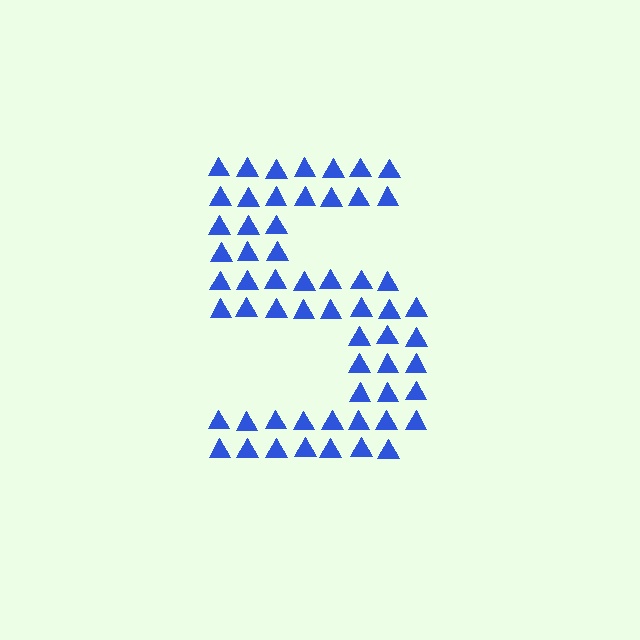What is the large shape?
The large shape is the digit 5.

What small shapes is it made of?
It is made of small triangles.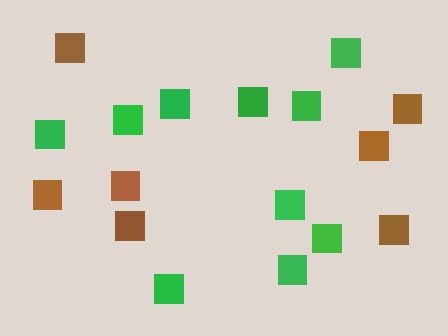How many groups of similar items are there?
There are 2 groups: one group of brown squares (7) and one group of green squares (10).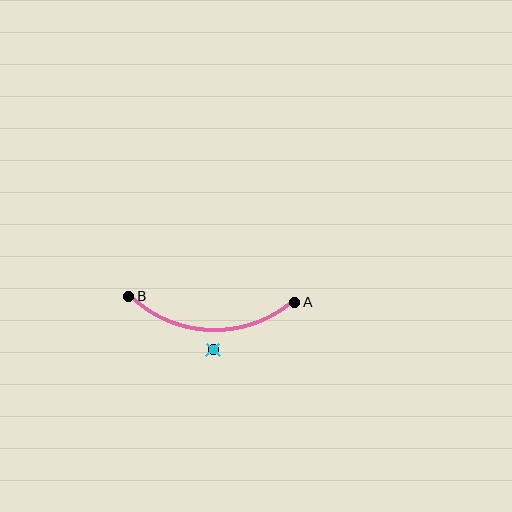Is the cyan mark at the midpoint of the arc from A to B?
No — the cyan mark does not lie on the arc at all. It sits slightly outside the curve.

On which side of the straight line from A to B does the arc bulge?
The arc bulges below the straight line connecting A and B.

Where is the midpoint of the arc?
The arc midpoint is the point on the curve farthest from the straight line joining A and B. It sits below that line.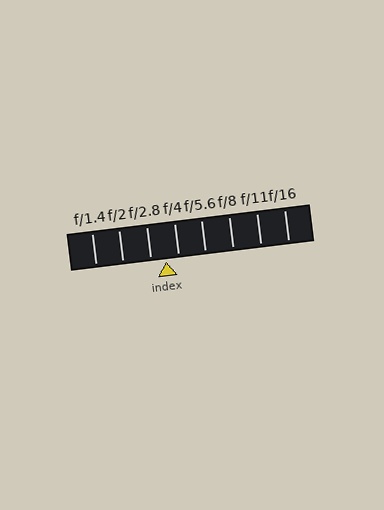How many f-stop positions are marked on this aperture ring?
There are 8 f-stop positions marked.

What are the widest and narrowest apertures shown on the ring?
The widest aperture shown is f/1.4 and the narrowest is f/16.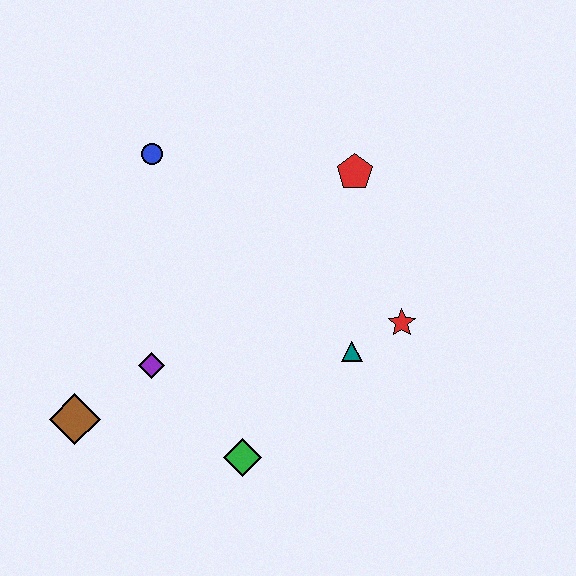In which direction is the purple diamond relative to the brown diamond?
The purple diamond is to the right of the brown diamond.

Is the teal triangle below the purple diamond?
No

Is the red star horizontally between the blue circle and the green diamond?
No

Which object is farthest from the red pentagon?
The brown diamond is farthest from the red pentagon.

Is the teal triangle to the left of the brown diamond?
No